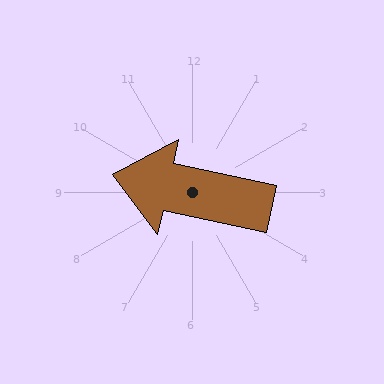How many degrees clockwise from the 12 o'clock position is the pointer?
Approximately 282 degrees.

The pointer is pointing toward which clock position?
Roughly 9 o'clock.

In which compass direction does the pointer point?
West.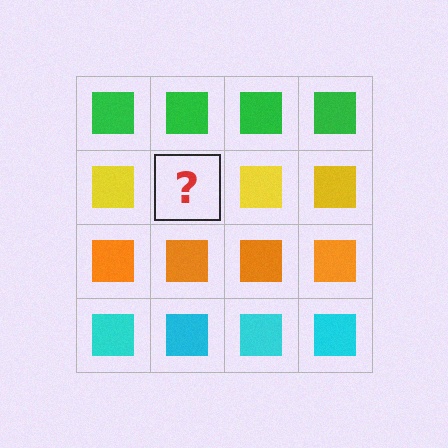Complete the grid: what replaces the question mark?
The question mark should be replaced with a yellow square.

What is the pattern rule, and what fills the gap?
The rule is that each row has a consistent color. The gap should be filled with a yellow square.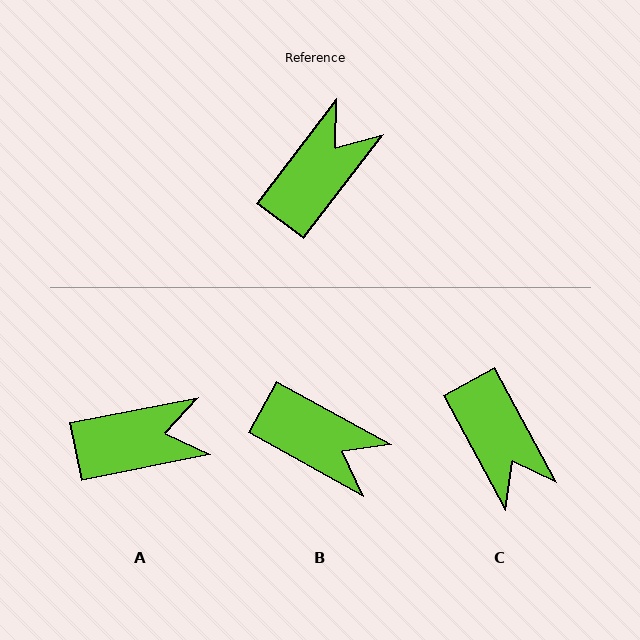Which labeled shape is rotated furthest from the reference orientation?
C, about 115 degrees away.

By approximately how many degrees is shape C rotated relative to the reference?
Approximately 115 degrees clockwise.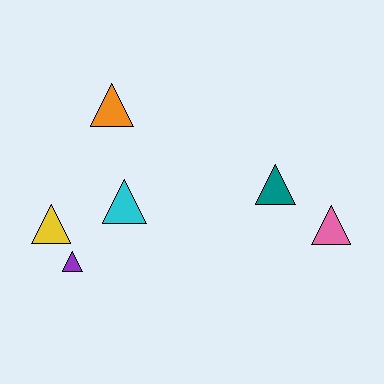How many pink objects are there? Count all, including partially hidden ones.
There is 1 pink object.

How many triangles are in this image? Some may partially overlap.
There are 6 triangles.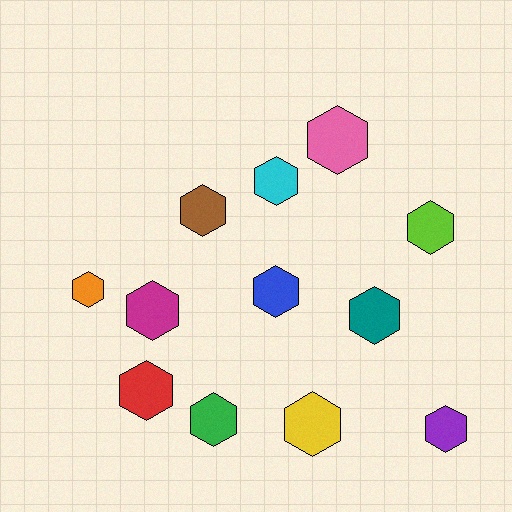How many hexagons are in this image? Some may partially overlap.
There are 12 hexagons.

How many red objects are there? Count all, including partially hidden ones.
There is 1 red object.